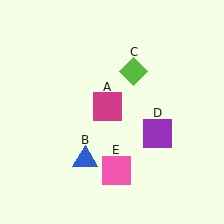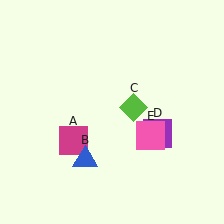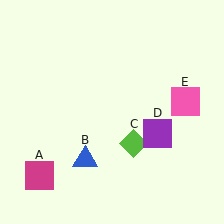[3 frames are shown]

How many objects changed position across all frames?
3 objects changed position: magenta square (object A), lime diamond (object C), pink square (object E).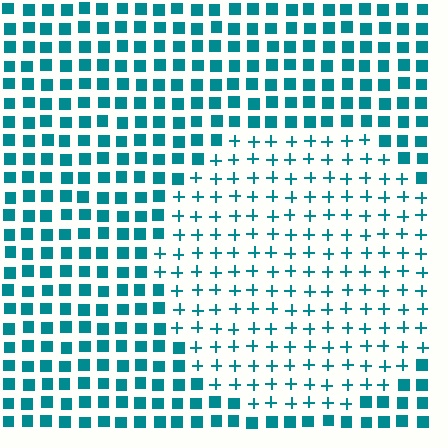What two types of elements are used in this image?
The image uses plus signs inside the circle region and squares outside it.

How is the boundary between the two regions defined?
The boundary is defined by a change in element shape: plus signs inside vs. squares outside. All elements share the same color and spacing.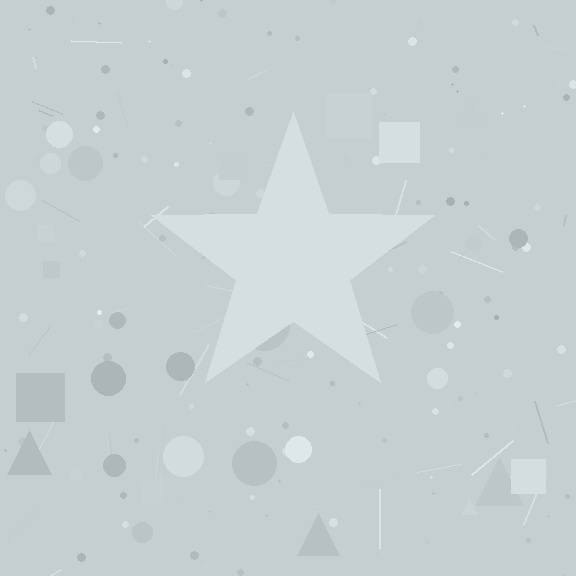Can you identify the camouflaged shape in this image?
The camouflaged shape is a star.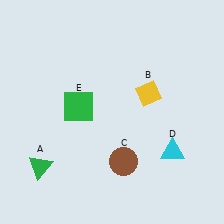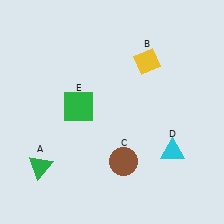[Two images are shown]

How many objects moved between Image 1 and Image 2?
1 object moved between the two images.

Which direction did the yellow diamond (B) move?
The yellow diamond (B) moved up.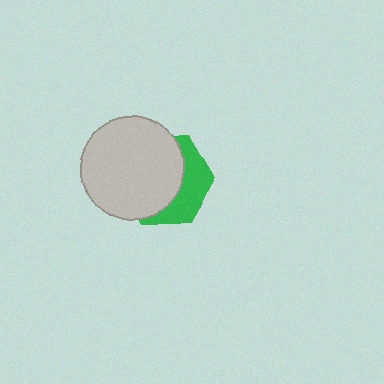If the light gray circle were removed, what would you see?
You would see the complete green hexagon.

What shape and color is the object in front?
The object in front is a light gray circle.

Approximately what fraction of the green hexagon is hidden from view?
Roughly 63% of the green hexagon is hidden behind the light gray circle.